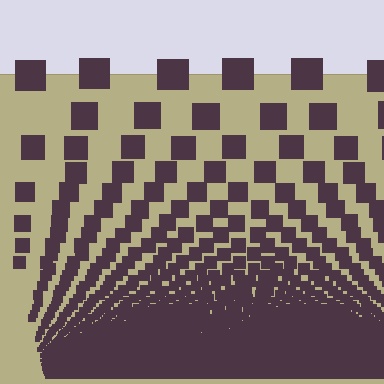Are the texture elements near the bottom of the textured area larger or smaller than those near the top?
Smaller. The gradient is inverted — elements near the bottom are smaller and denser.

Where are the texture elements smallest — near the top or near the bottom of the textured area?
Near the bottom.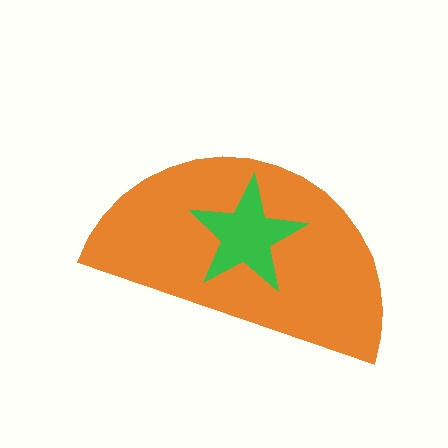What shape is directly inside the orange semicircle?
The green star.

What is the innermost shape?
The green star.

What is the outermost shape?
The orange semicircle.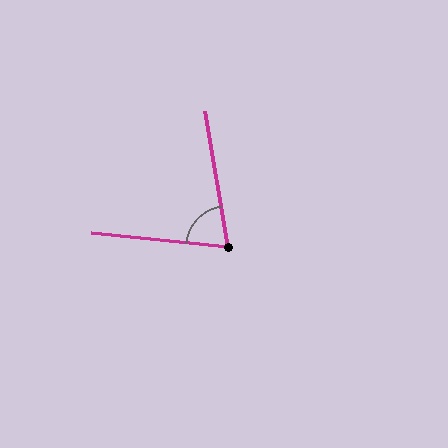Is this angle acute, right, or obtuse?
It is acute.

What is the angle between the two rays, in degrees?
Approximately 75 degrees.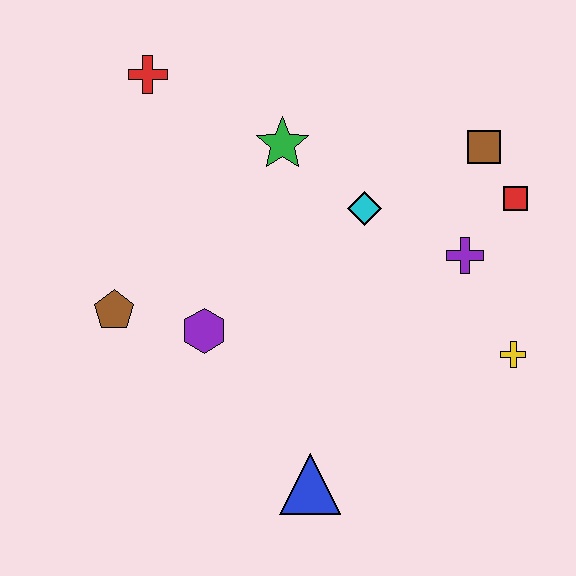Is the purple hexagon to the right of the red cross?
Yes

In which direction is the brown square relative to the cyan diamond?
The brown square is to the right of the cyan diamond.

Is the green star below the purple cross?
No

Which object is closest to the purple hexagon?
The brown pentagon is closest to the purple hexagon.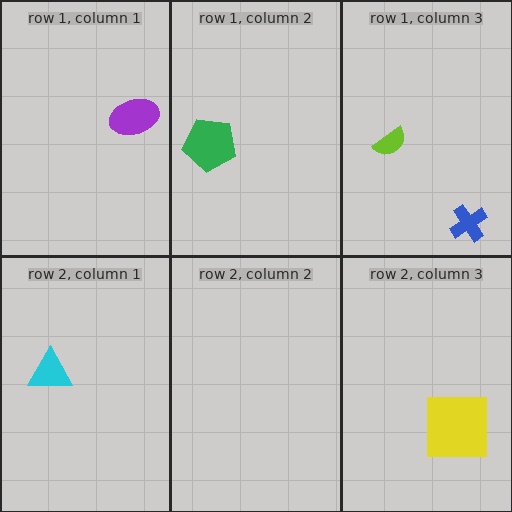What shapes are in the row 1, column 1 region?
The purple ellipse.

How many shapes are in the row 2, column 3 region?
1.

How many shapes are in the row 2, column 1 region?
1.